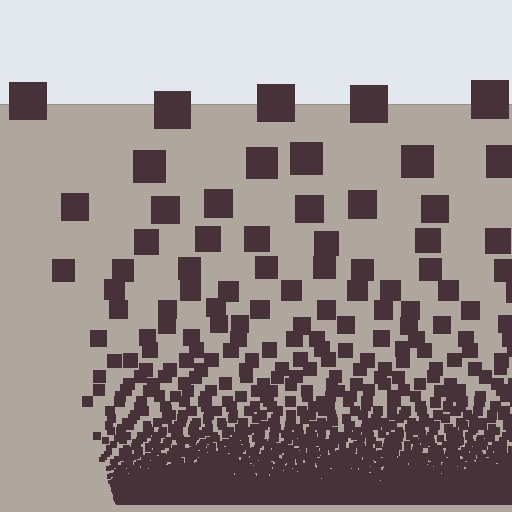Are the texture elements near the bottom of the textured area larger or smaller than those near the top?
Smaller. The gradient is inverted — elements near the bottom are smaller and denser.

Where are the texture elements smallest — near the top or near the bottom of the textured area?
Near the bottom.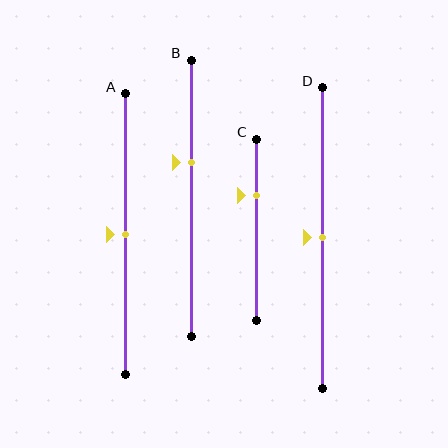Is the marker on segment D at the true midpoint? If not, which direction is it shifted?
Yes, the marker on segment D is at the true midpoint.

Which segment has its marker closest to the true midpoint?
Segment A has its marker closest to the true midpoint.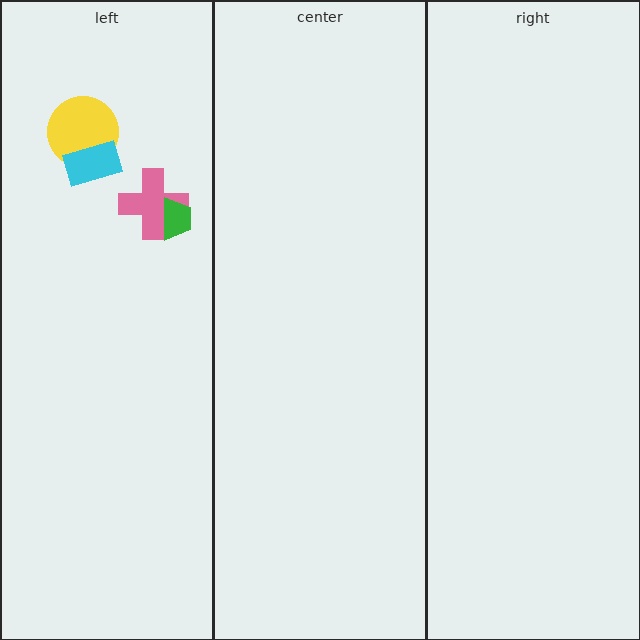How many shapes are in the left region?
4.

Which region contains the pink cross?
The left region.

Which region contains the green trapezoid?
The left region.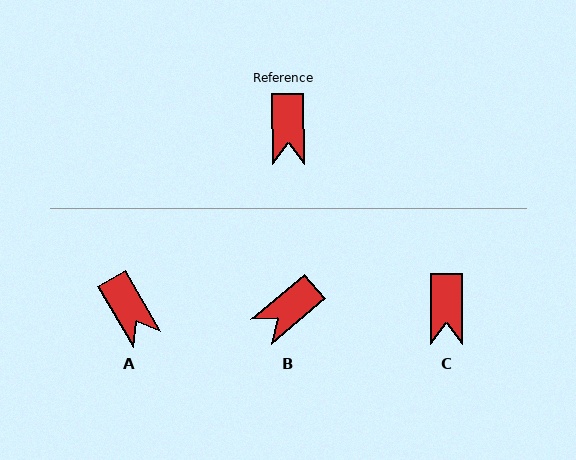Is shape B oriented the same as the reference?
No, it is off by about 50 degrees.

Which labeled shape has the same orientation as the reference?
C.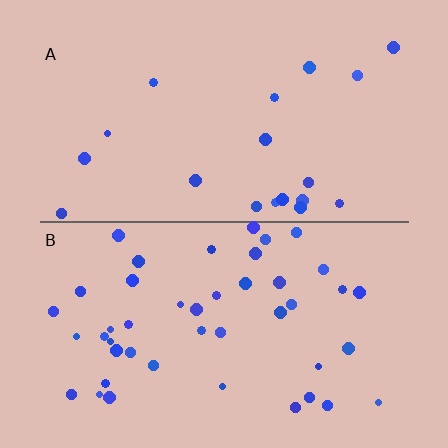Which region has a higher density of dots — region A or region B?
B (the bottom).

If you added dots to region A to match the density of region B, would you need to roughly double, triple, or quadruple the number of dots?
Approximately double.